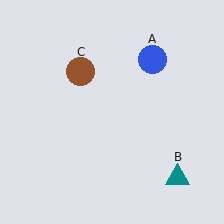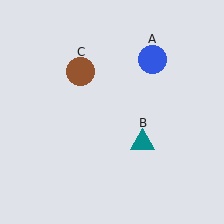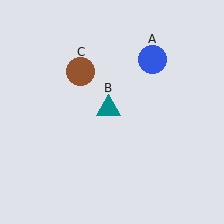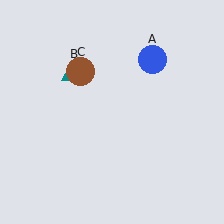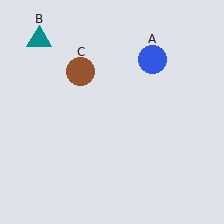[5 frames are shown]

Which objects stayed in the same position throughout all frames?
Blue circle (object A) and brown circle (object C) remained stationary.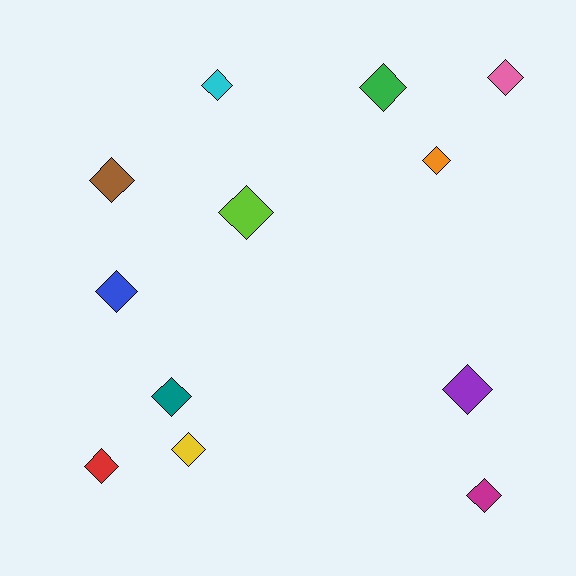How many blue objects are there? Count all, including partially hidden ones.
There is 1 blue object.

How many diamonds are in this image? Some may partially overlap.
There are 12 diamonds.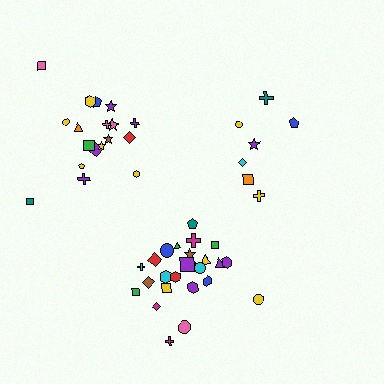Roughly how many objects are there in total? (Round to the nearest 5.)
Roughly 50 objects in total.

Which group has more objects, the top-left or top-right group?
The top-left group.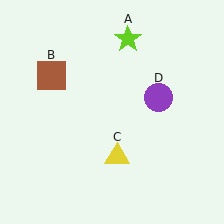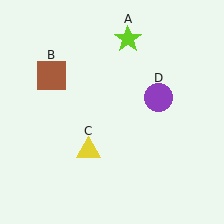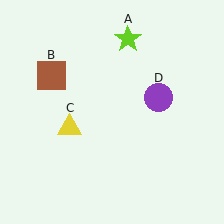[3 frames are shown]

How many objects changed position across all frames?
1 object changed position: yellow triangle (object C).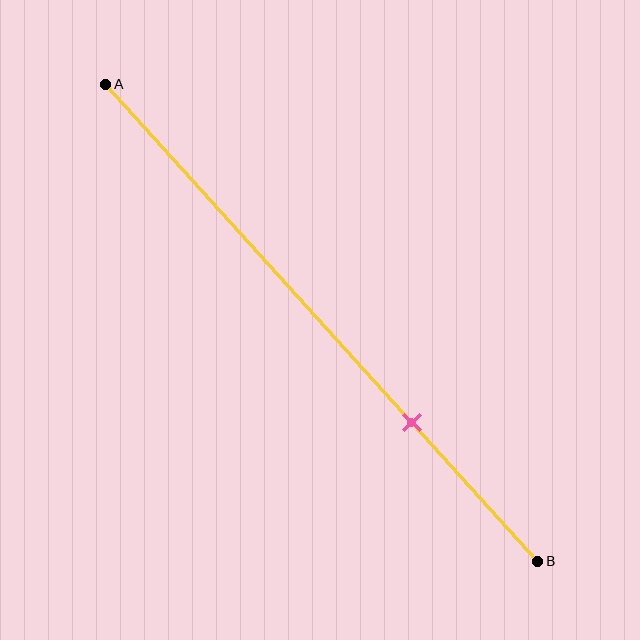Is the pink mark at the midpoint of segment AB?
No, the mark is at about 70% from A, not at the 50% midpoint.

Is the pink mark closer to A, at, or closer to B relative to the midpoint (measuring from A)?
The pink mark is closer to point B than the midpoint of segment AB.